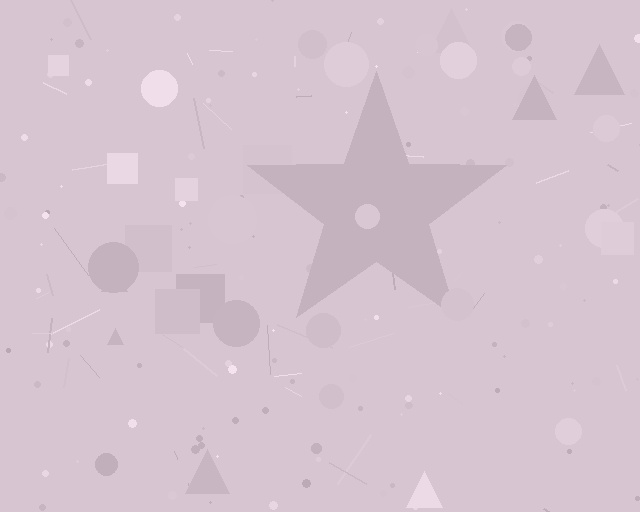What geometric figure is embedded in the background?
A star is embedded in the background.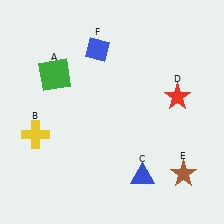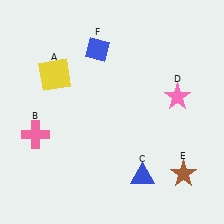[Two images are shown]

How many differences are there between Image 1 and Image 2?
There are 3 differences between the two images.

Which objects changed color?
A changed from green to yellow. B changed from yellow to pink. D changed from red to pink.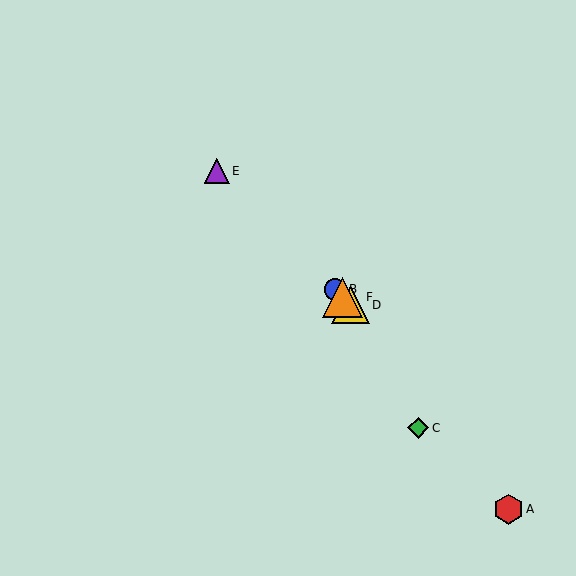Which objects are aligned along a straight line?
Objects B, D, E, F are aligned along a straight line.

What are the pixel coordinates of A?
Object A is at (508, 509).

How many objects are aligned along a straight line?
4 objects (B, D, E, F) are aligned along a straight line.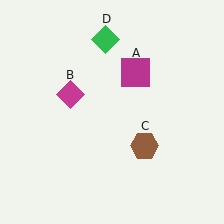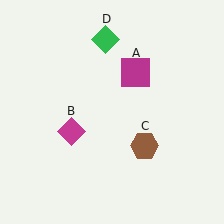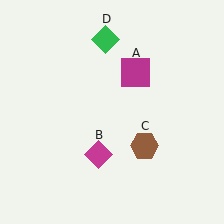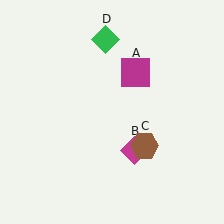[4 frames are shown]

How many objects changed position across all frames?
1 object changed position: magenta diamond (object B).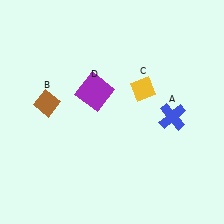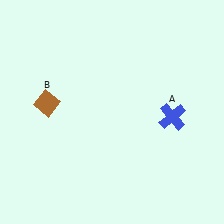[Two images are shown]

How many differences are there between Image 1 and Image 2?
There are 2 differences between the two images.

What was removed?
The purple square (D), the yellow diamond (C) were removed in Image 2.